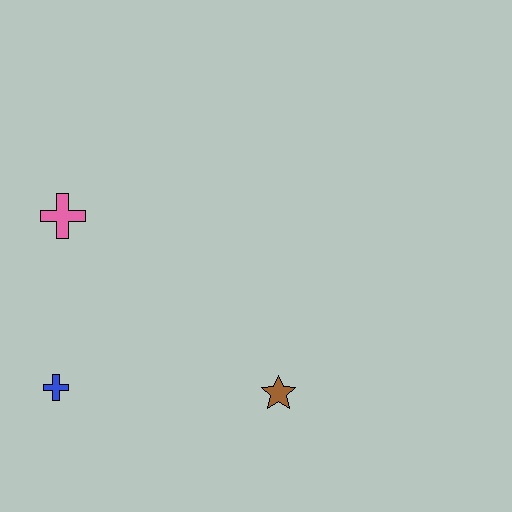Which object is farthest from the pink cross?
The brown star is farthest from the pink cross.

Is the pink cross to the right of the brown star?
No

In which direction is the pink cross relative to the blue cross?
The pink cross is above the blue cross.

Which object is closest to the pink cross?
The blue cross is closest to the pink cross.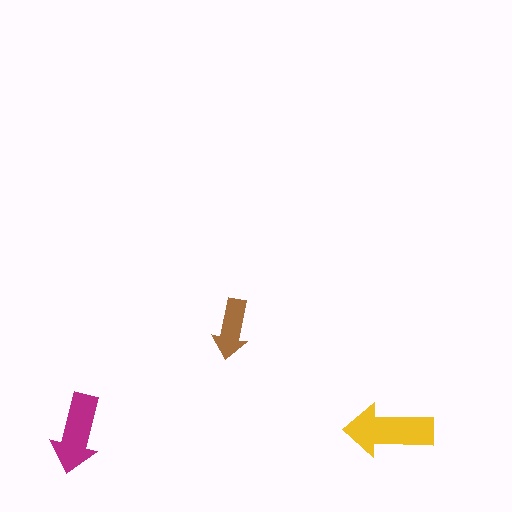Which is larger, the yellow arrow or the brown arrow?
The yellow one.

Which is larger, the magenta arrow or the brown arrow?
The magenta one.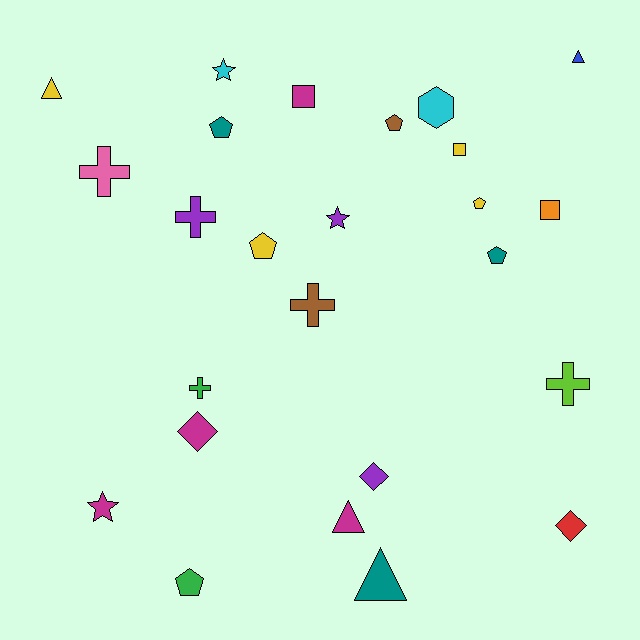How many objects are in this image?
There are 25 objects.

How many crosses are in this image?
There are 5 crosses.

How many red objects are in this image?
There is 1 red object.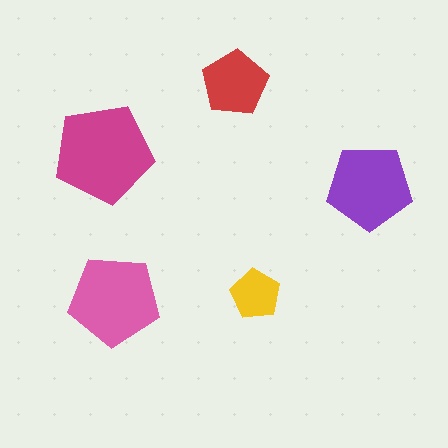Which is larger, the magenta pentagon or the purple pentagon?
The magenta one.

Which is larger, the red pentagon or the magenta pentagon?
The magenta one.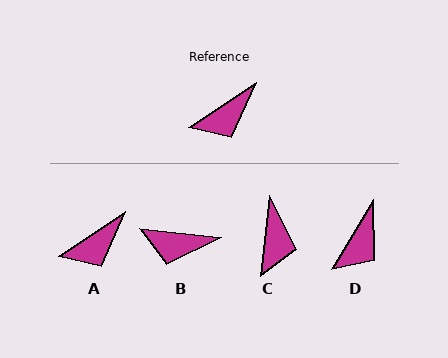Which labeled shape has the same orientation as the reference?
A.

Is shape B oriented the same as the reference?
No, it is off by about 40 degrees.